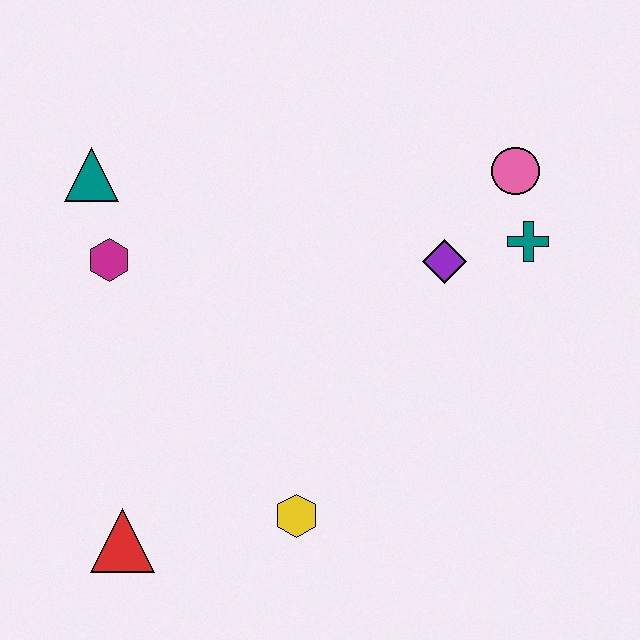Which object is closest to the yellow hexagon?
The red triangle is closest to the yellow hexagon.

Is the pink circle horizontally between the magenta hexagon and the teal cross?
Yes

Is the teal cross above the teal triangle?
No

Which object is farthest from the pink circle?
The red triangle is farthest from the pink circle.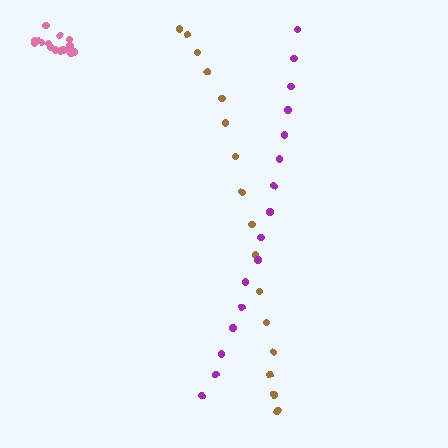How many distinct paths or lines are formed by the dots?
There are 3 distinct paths.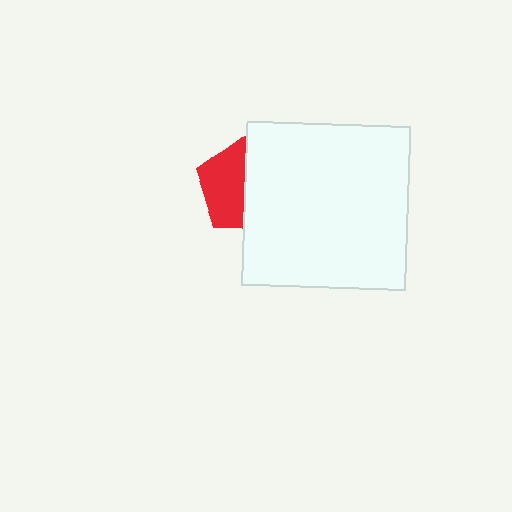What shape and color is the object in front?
The object in front is a white square.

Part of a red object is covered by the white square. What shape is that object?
It is a pentagon.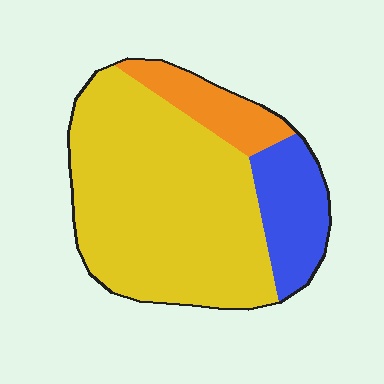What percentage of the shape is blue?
Blue takes up about one sixth (1/6) of the shape.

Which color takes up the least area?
Orange, at roughly 15%.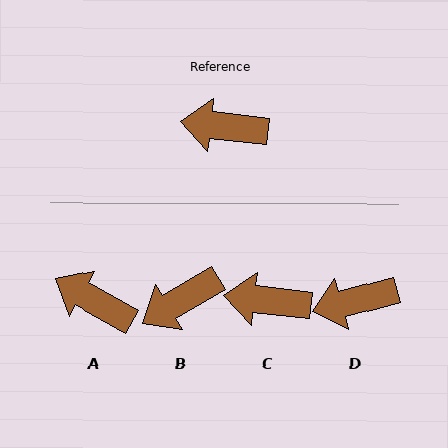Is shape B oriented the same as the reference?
No, it is off by about 37 degrees.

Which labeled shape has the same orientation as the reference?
C.